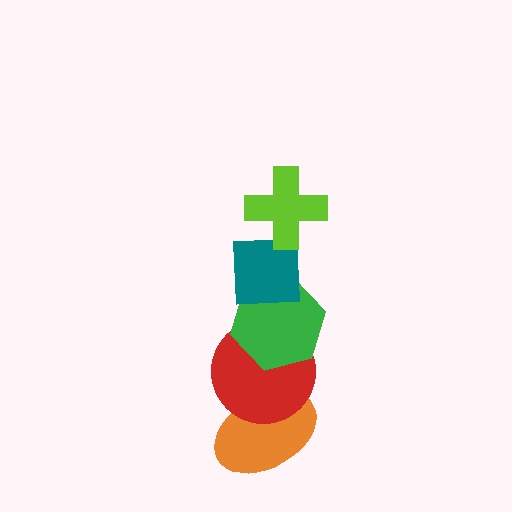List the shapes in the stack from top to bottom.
From top to bottom: the lime cross, the teal square, the green hexagon, the red circle, the orange ellipse.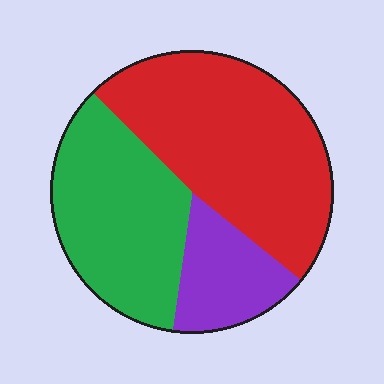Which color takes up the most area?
Red, at roughly 50%.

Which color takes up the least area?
Purple, at roughly 15%.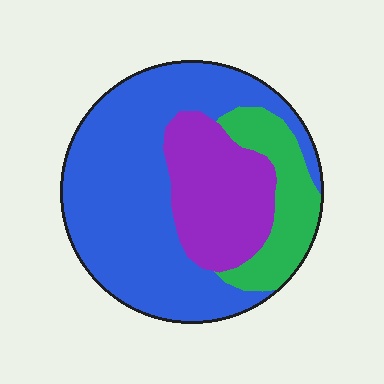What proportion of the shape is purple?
Purple takes up less than a quarter of the shape.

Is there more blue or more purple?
Blue.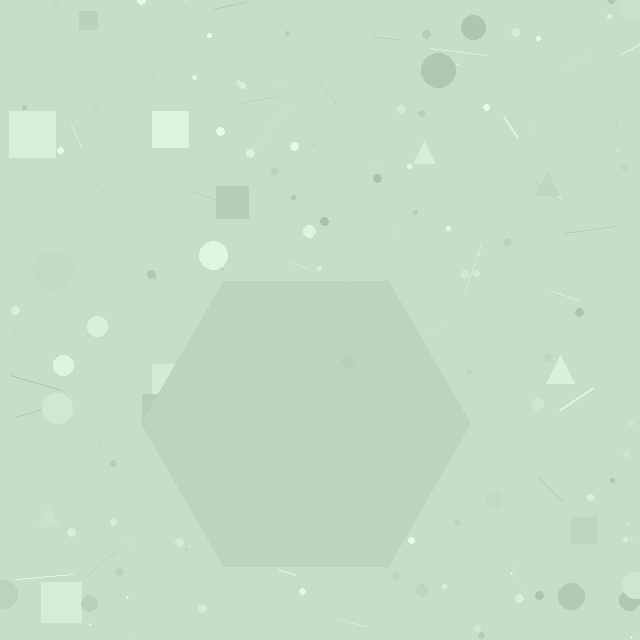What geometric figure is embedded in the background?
A hexagon is embedded in the background.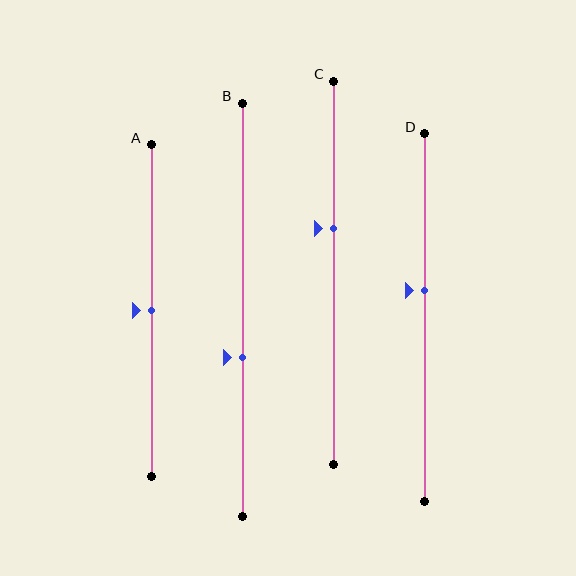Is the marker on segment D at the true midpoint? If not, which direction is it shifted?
No, the marker on segment D is shifted upward by about 7% of the segment length.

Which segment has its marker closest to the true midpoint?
Segment A has its marker closest to the true midpoint.